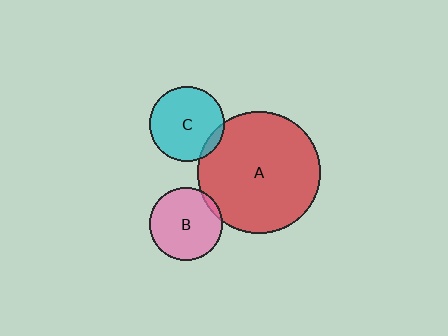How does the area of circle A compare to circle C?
Approximately 2.6 times.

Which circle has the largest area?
Circle A (red).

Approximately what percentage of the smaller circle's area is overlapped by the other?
Approximately 10%.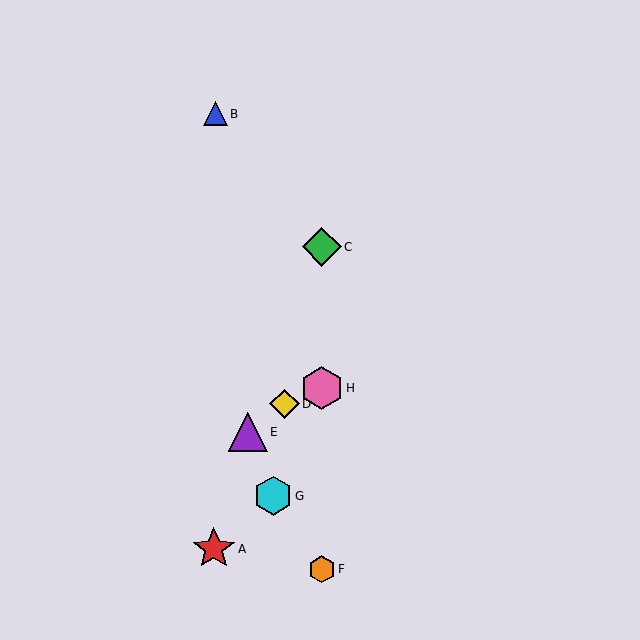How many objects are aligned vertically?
3 objects (C, F, H) are aligned vertically.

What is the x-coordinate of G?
Object G is at x≈273.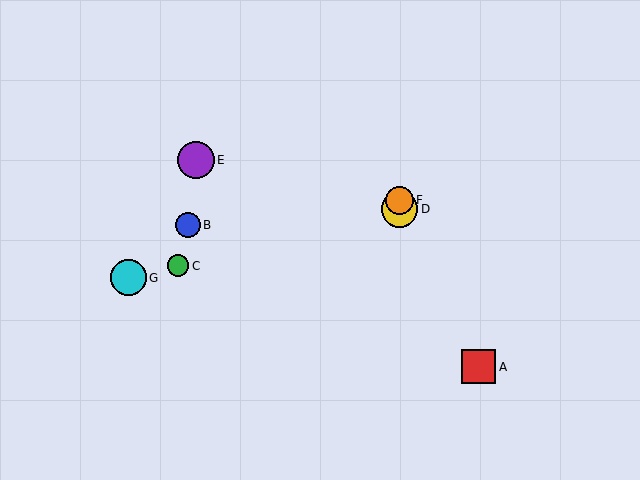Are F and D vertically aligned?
Yes, both are at x≈400.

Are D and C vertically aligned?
No, D is at x≈400 and C is at x≈178.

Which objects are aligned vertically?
Objects D, F are aligned vertically.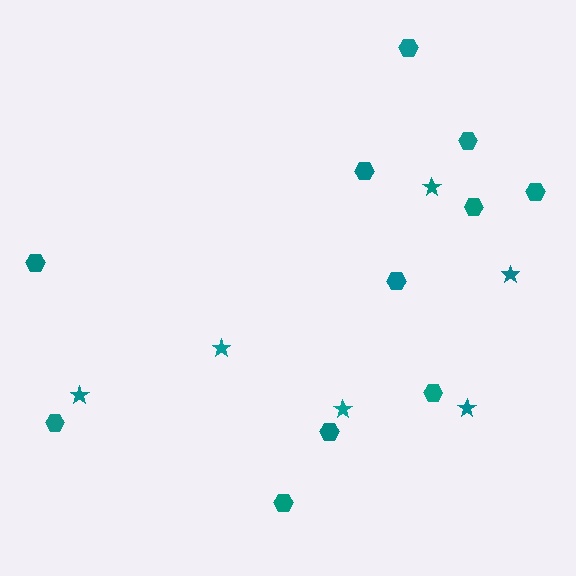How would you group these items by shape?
There are 2 groups: one group of hexagons (11) and one group of stars (6).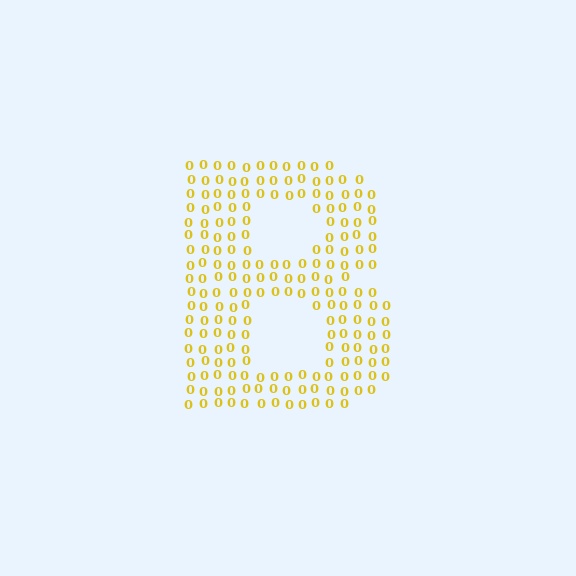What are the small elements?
The small elements are digit 0's.